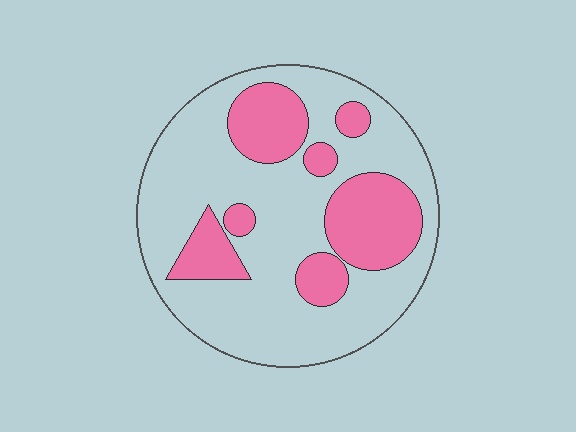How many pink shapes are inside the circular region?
7.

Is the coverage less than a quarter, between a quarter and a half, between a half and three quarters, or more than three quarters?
Between a quarter and a half.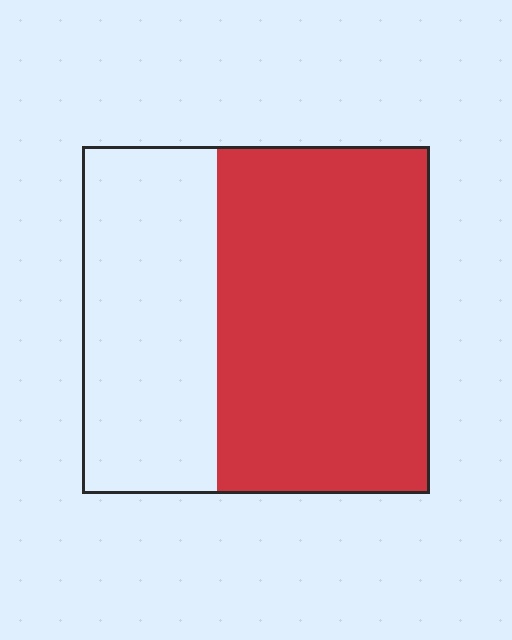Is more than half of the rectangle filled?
Yes.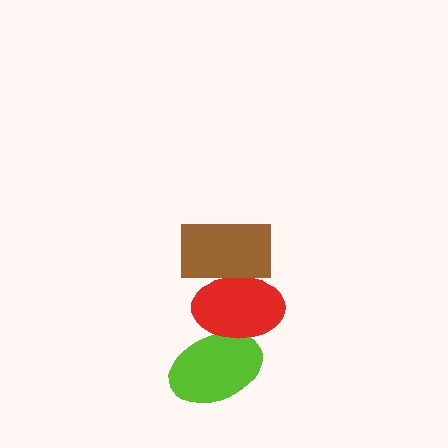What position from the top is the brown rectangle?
The brown rectangle is 1st from the top.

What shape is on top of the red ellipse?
The brown rectangle is on top of the red ellipse.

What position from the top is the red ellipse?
The red ellipse is 2nd from the top.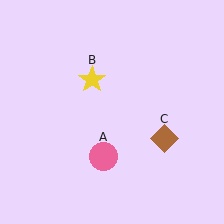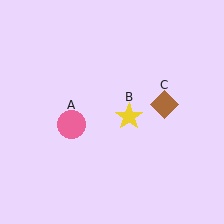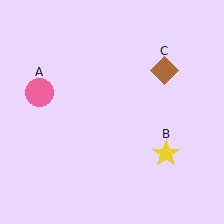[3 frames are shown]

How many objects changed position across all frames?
3 objects changed position: pink circle (object A), yellow star (object B), brown diamond (object C).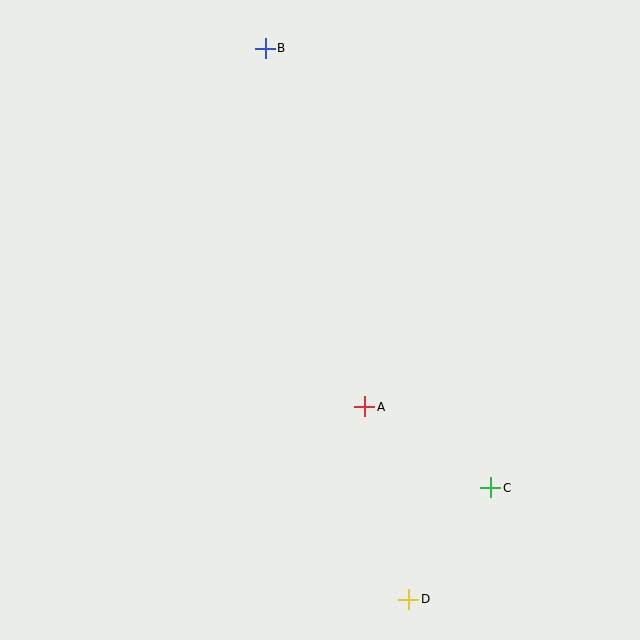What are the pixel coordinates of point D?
Point D is at (409, 599).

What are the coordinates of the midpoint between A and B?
The midpoint between A and B is at (315, 227).